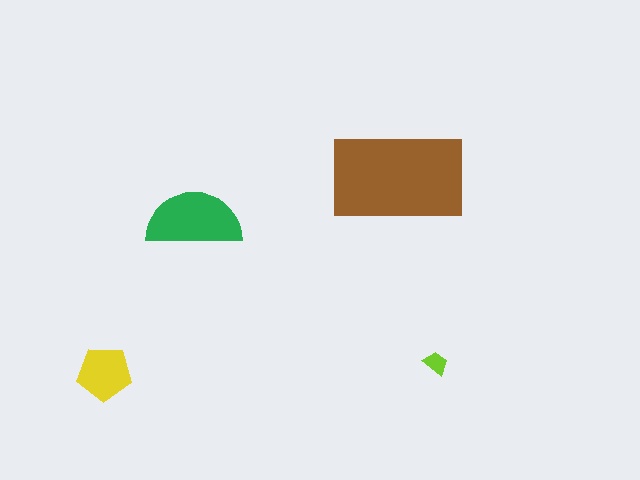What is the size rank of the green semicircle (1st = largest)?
2nd.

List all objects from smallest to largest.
The lime trapezoid, the yellow pentagon, the green semicircle, the brown rectangle.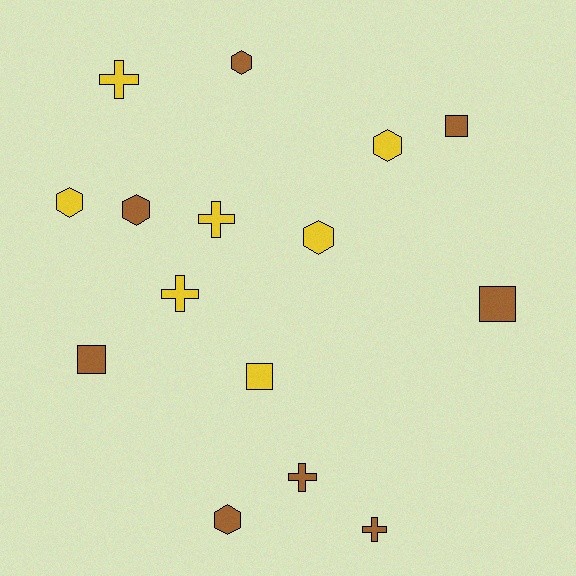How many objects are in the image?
There are 15 objects.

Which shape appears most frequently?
Hexagon, with 6 objects.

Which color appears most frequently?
Brown, with 8 objects.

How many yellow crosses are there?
There are 3 yellow crosses.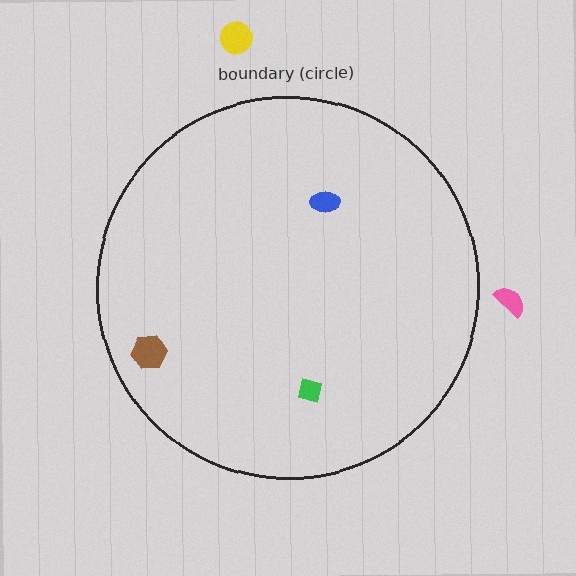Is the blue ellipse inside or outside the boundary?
Inside.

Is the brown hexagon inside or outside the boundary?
Inside.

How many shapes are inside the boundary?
3 inside, 2 outside.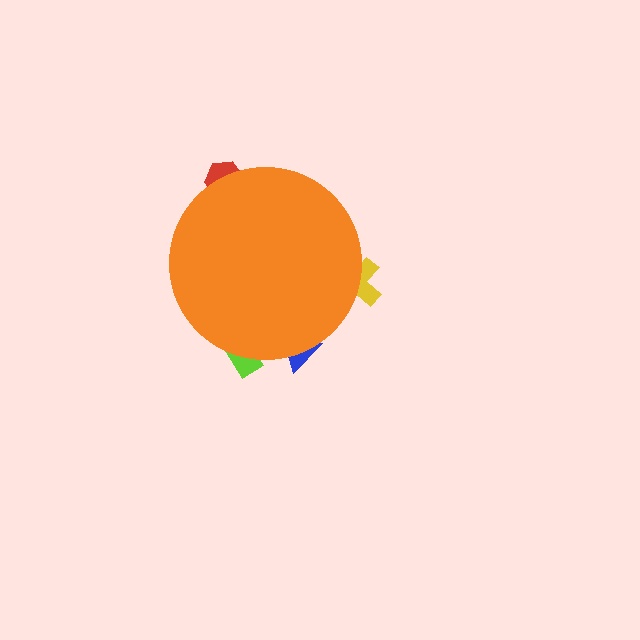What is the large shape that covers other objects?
An orange circle.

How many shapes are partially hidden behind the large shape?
4 shapes are partially hidden.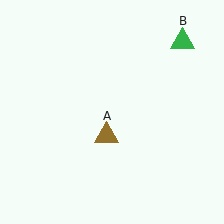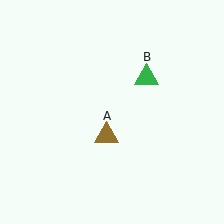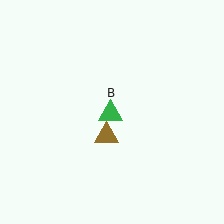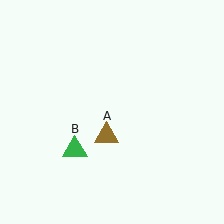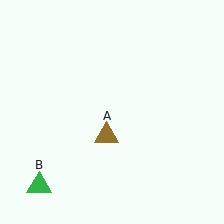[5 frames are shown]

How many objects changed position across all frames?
1 object changed position: green triangle (object B).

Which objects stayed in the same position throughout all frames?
Brown triangle (object A) remained stationary.